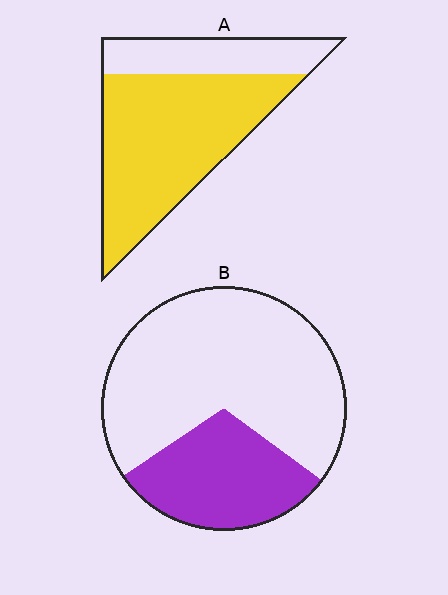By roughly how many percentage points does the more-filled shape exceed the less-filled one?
By roughly 40 percentage points (A over B).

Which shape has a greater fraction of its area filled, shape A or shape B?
Shape A.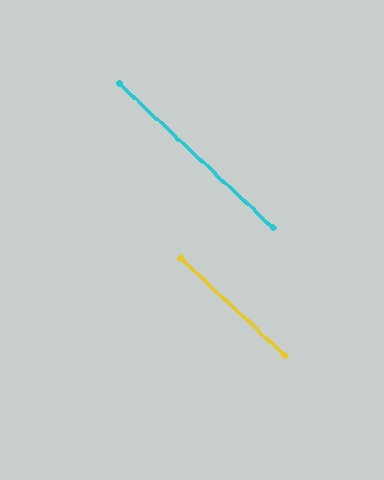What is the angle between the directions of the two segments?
Approximately 0 degrees.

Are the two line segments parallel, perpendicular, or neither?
Parallel — their directions differ by only 0.0°.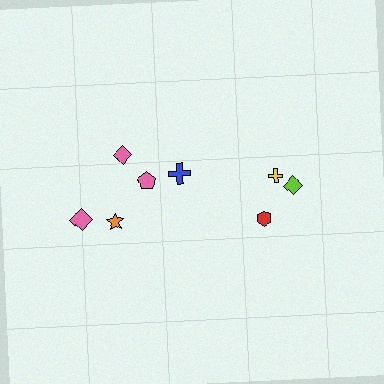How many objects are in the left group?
There are 5 objects.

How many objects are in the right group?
There are 3 objects.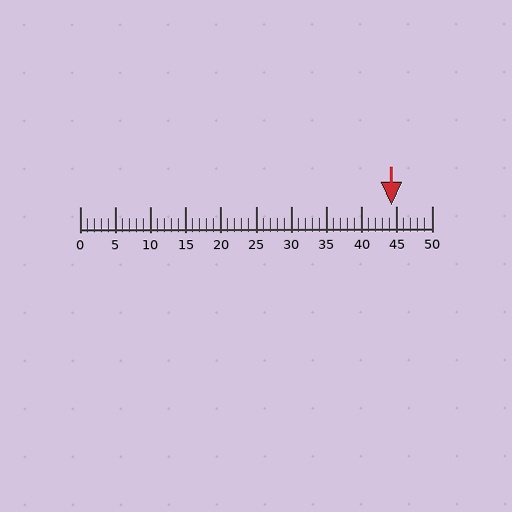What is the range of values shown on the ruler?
The ruler shows values from 0 to 50.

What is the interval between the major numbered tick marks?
The major tick marks are spaced 5 units apart.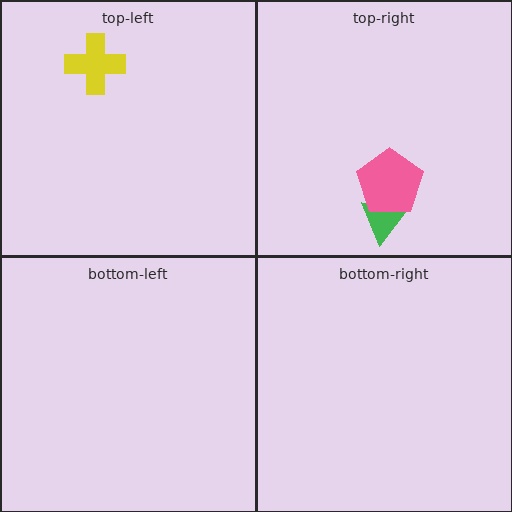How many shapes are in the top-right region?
2.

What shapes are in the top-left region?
The yellow cross.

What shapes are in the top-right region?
The green triangle, the pink pentagon.